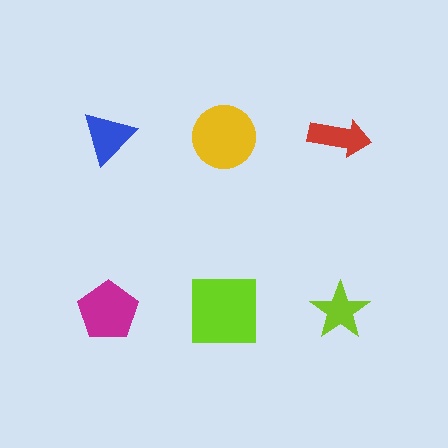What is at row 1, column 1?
A blue triangle.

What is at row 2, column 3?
A lime star.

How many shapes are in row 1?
3 shapes.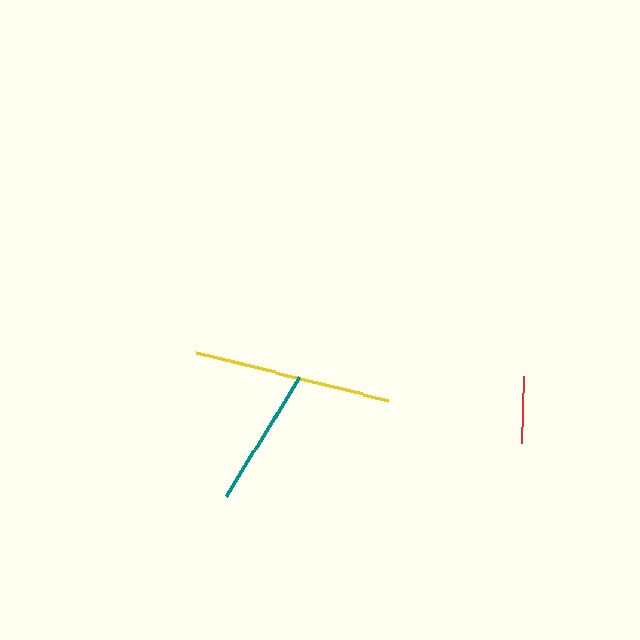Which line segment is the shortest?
The red line is the shortest at approximately 67 pixels.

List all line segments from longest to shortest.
From longest to shortest: yellow, teal, red.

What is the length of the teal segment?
The teal segment is approximately 140 pixels long.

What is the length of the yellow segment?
The yellow segment is approximately 198 pixels long.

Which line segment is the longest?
The yellow line is the longest at approximately 198 pixels.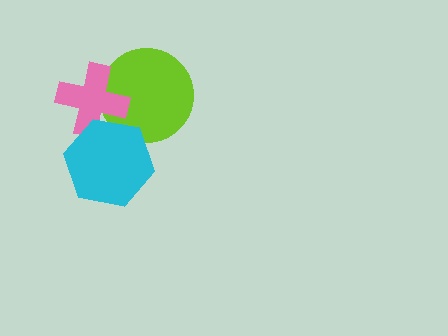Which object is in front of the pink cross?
The cyan hexagon is in front of the pink cross.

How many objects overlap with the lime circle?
2 objects overlap with the lime circle.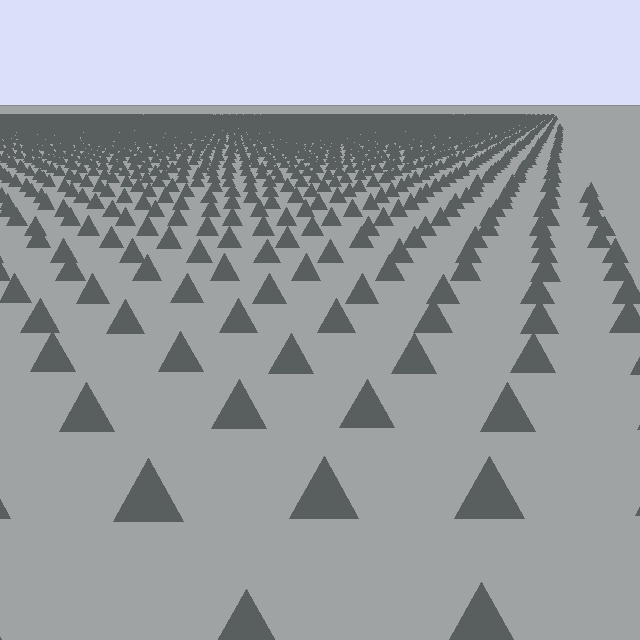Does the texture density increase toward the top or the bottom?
Density increases toward the top.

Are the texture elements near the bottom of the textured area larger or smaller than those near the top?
Larger. Near the bottom, elements are closer to the viewer and appear at a bigger on-screen size.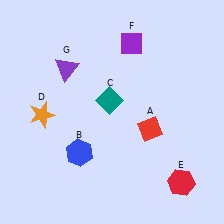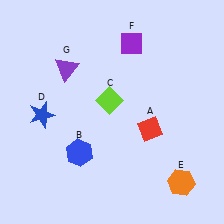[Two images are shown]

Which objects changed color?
C changed from teal to lime. D changed from orange to blue. E changed from red to orange.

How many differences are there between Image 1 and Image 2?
There are 3 differences between the two images.